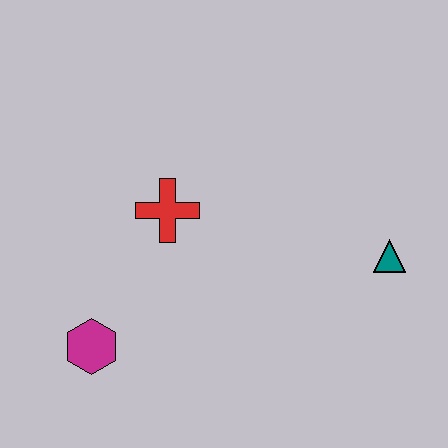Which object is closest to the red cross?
The magenta hexagon is closest to the red cross.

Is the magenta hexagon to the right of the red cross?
No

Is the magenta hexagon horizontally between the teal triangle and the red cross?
No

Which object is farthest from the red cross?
The teal triangle is farthest from the red cross.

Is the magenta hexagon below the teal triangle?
Yes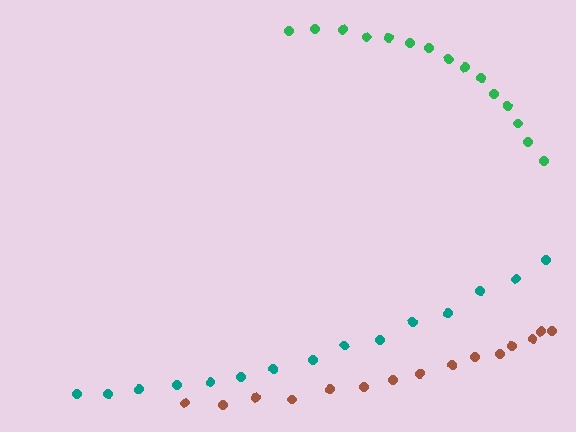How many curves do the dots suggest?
There are 3 distinct paths.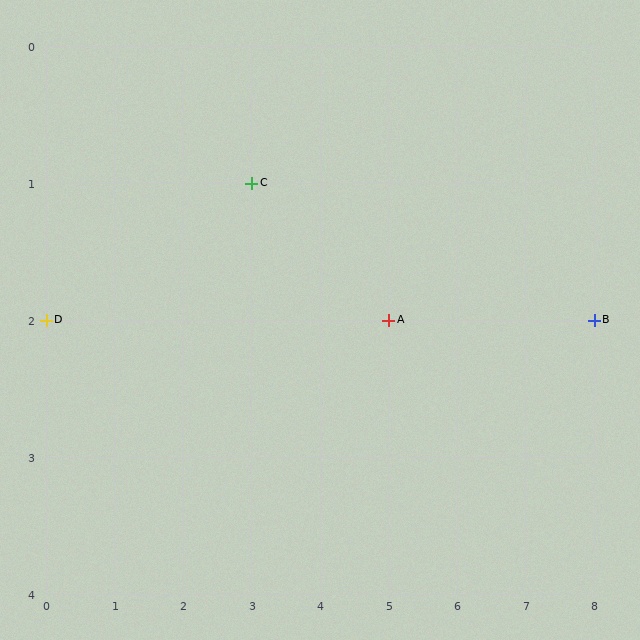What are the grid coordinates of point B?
Point B is at grid coordinates (8, 2).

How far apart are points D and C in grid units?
Points D and C are 3 columns and 1 row apart (about 3.2 grid units diagonally).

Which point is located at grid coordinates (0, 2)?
Point D is at (0, 2).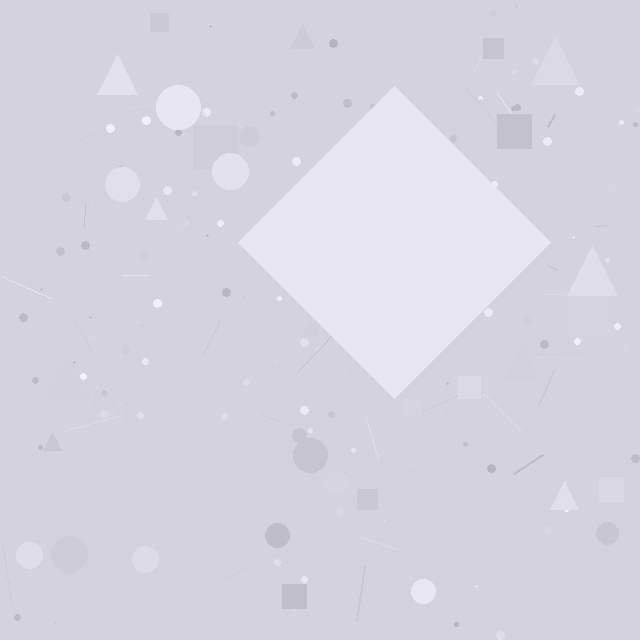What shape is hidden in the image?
A diamond is hidden in the image.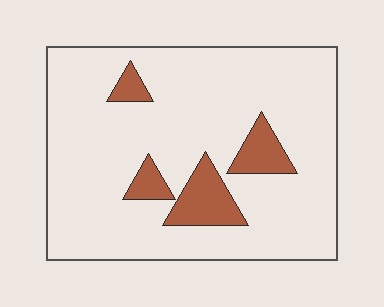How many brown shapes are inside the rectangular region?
4.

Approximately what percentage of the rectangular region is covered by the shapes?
Approximately 15%.